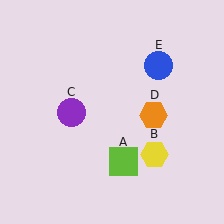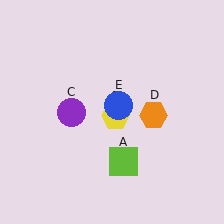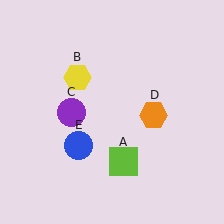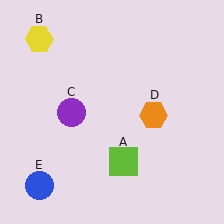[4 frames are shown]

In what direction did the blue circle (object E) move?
The blue circle (object E) moved down and to the left.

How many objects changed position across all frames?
2 objects changed position: yellow hexagon (object B), blue circle (object E).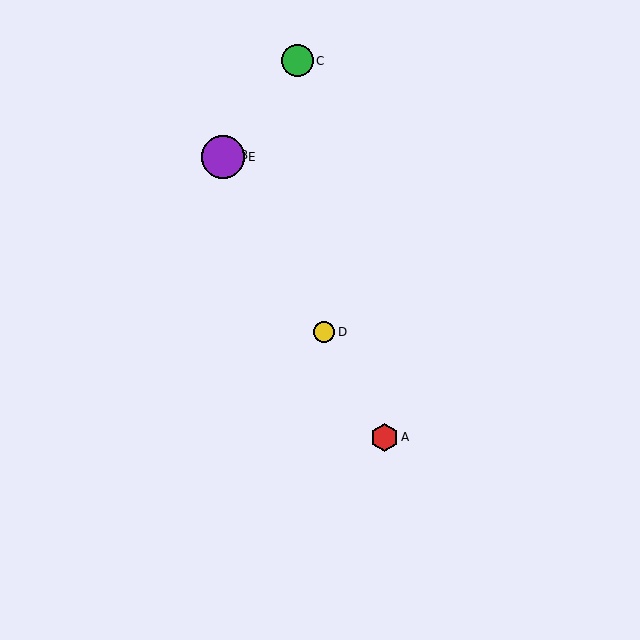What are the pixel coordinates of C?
Object C is at (297, 61).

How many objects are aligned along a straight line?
4 objects (A, B, D, E) are aligned along a straight line.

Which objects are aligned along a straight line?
Objects A, B, D, E are aligned along a straight line.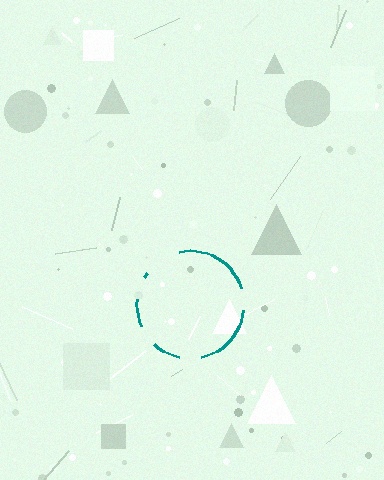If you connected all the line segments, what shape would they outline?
They would outline a circle.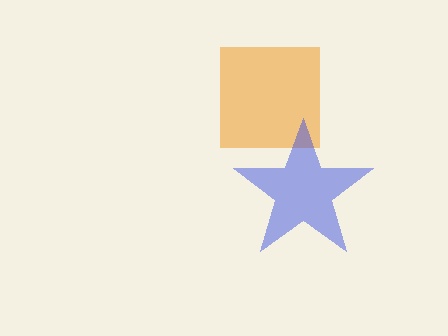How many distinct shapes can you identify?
There are 2 distinct shapes: an orange square, a blue star.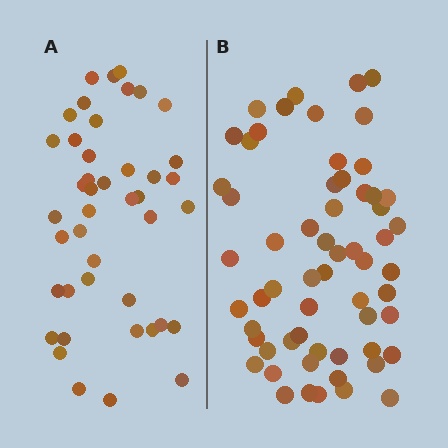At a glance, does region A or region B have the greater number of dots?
Region B (the right region) has more dots.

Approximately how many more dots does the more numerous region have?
Region B has approximately 15 more dots than region A.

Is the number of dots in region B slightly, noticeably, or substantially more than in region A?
Region B has noticeably more, but not dramatically so. The ratio is roughly 1.4 to 1.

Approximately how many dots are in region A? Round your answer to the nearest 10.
About 40 dots. (The exact count is 43, which rounds to 40.)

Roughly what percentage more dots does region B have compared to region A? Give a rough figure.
About 40% more.